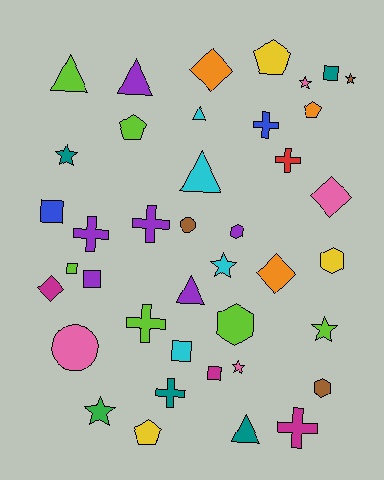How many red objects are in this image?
There is 1 red object.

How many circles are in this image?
There are 2 circles.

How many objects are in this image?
There are 40 objects.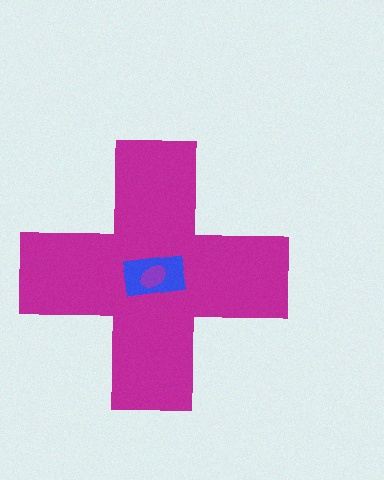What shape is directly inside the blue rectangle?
The purple ellipse.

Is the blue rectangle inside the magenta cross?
Yes.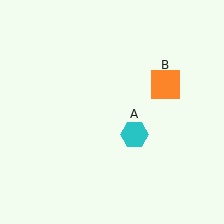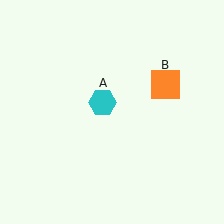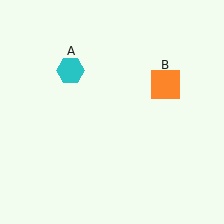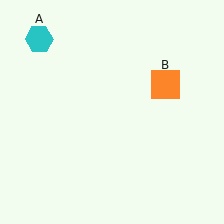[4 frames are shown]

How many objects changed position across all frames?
1 object changed position: cyan hexagon (object A).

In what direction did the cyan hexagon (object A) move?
The cyan hexagon (object A) moved up and to the left.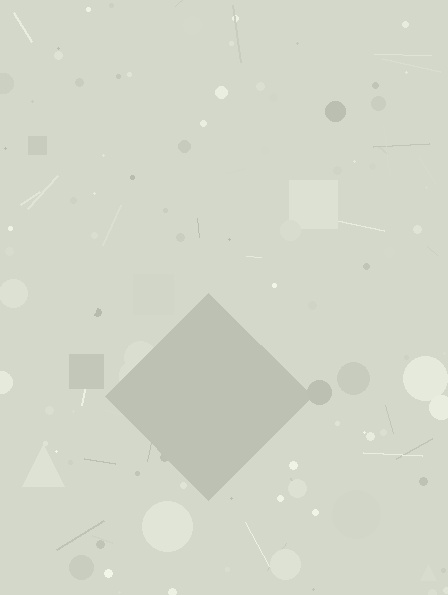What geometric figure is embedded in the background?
A diamond is embedded in the background.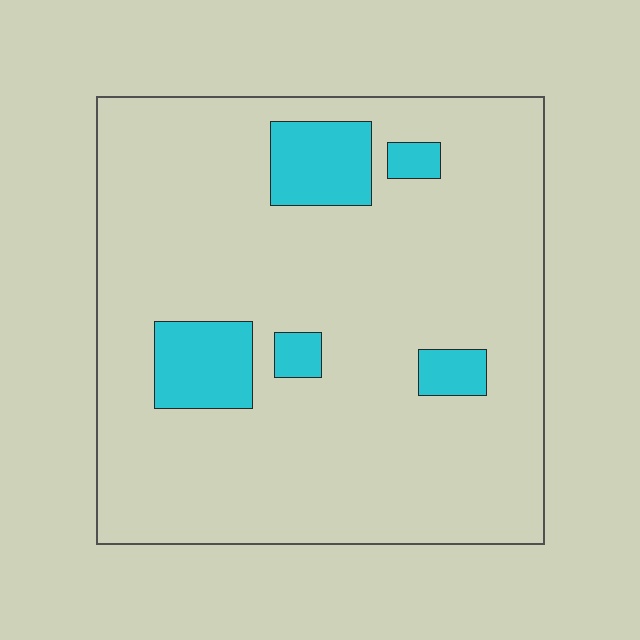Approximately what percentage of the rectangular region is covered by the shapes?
Approximately 10%.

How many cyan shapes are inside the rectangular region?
5.